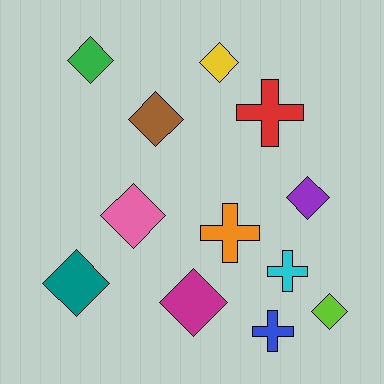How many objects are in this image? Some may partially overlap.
There are 12 objects.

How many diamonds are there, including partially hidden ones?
There are 8 diamonds.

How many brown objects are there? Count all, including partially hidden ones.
There is 1 brown object.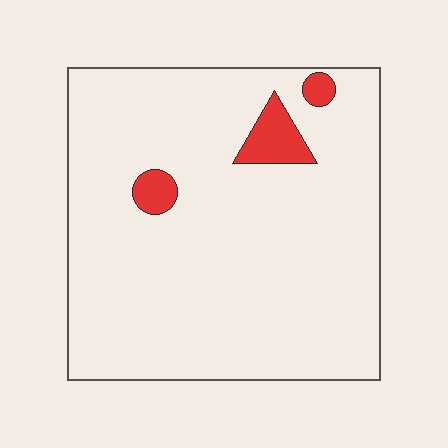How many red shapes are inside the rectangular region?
3.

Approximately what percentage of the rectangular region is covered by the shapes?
Approximately 5%.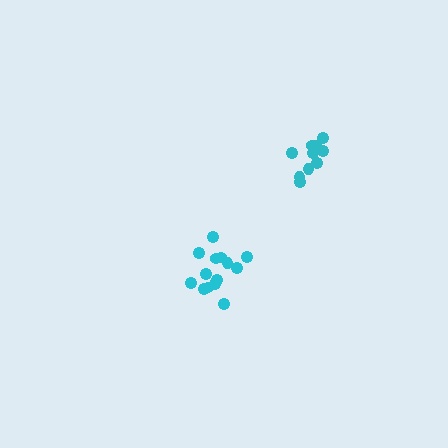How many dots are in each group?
Group 1: 14 dots, Group 2: 10 dots (24 total).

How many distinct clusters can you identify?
There are 2 distinct clusters.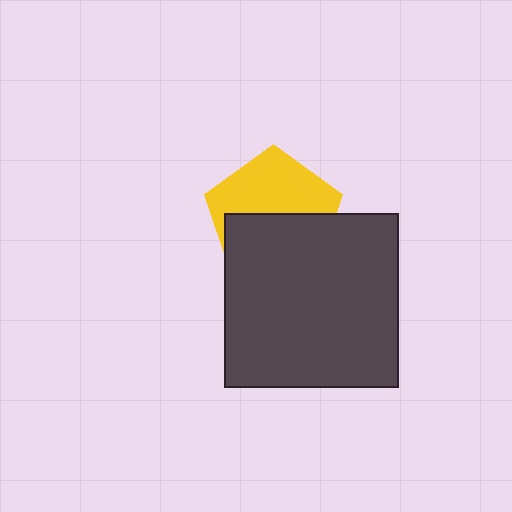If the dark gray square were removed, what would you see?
You would see the complete yellow pentagon.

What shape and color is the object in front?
The object in front is a dark gray square.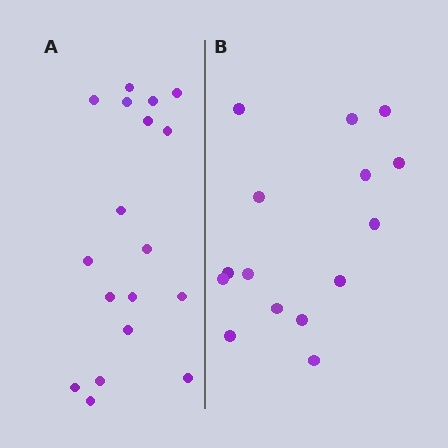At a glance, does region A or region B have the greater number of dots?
Region A (the left region) has more dots.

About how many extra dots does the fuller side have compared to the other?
Region A has just a few more — roughly 2 or 3 more dots than region B.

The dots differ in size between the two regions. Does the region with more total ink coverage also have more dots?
No. Region B has more total ink coverage because its dots are larger, but region A actually contains more individual dots. Total area can be misleading — the number of items is what matters here.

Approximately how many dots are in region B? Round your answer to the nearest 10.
About 20 dots. (The exact count is 15, which rounds to 20.)